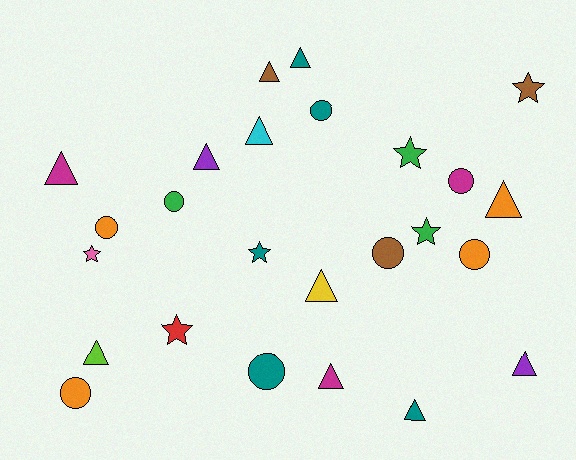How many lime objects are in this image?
There is 1 lime object.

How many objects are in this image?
There are 25 objects.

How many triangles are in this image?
There are 11 triangles.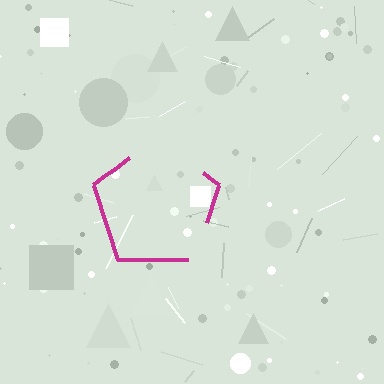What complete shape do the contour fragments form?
The contour fragments form a pentagon.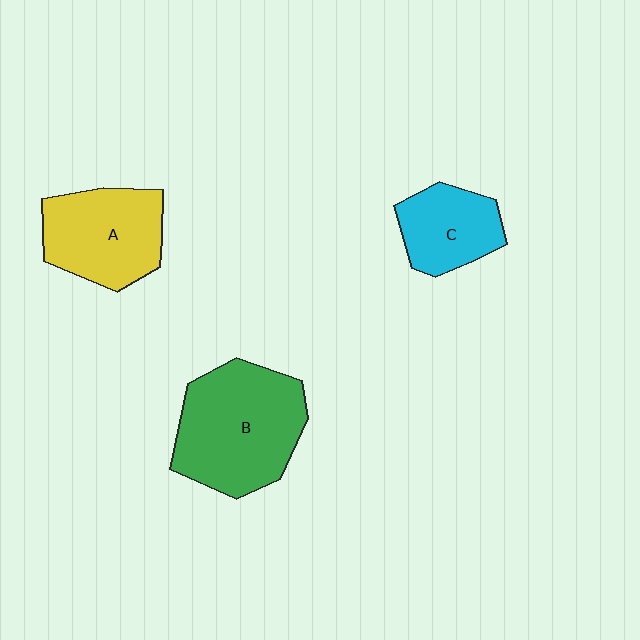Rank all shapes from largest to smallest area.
From largest to smallest: B (green), A (yellow), C (cyan).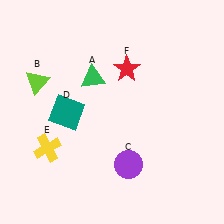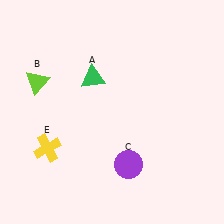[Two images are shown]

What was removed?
The teal square (D), the red star (F) were removed in Image 2.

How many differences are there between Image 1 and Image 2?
There are 2 differences between the two images.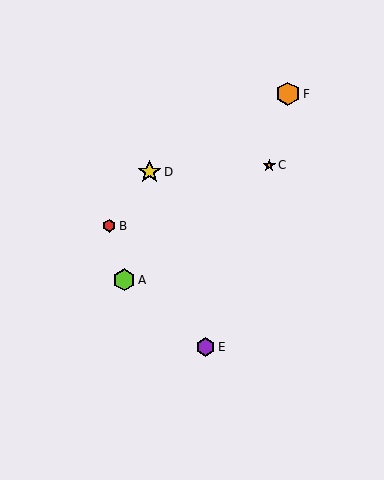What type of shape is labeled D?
Shape D is a yellow star.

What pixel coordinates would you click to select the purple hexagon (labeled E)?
Click at (205, 347) to select the purple hexagon E.